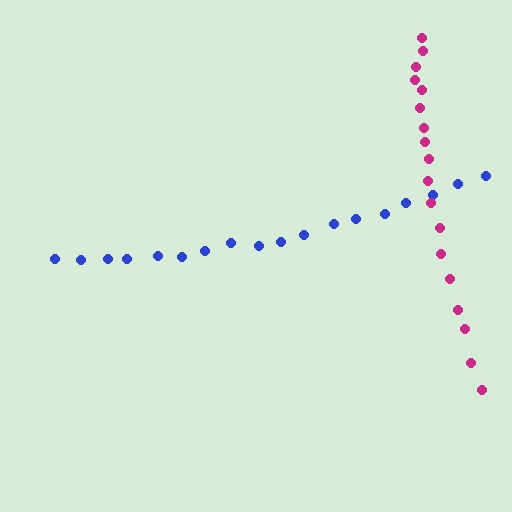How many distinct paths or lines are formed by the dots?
There are 2 distinct paths.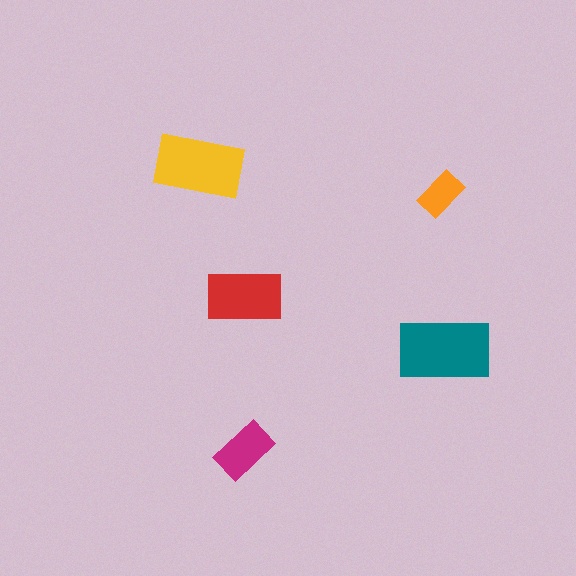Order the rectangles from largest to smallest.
the teal one, the yellow one, the red one, the magenta one, the orange one.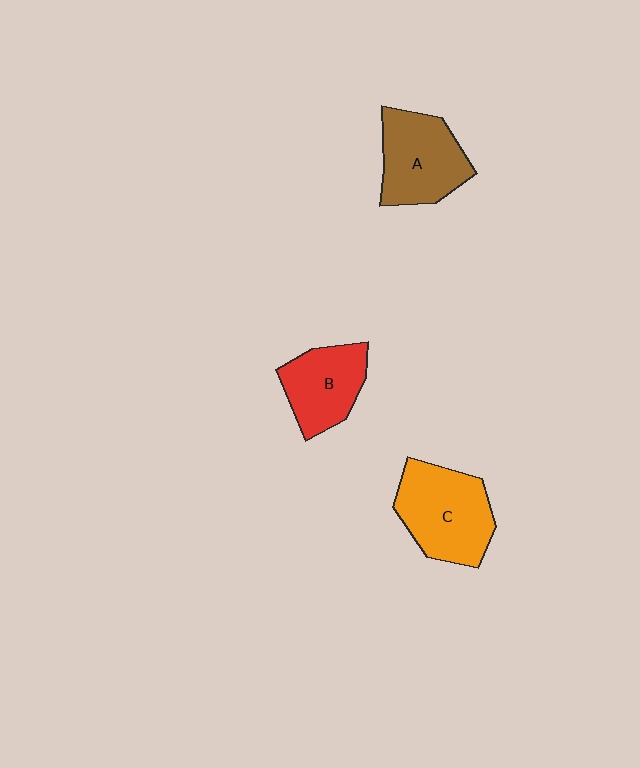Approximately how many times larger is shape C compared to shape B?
Approximately 1.3 times.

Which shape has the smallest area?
Shape B (red).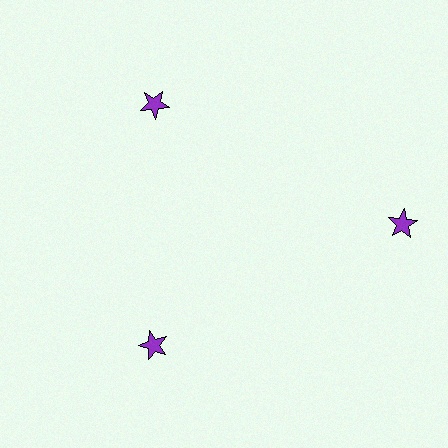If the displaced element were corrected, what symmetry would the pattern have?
It would have 3-fold rotational symmetry — the pattern would map onto itself every 120 degrees.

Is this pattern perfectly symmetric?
No. The 3 purple stars are arranged in a ring, but one element near the 3 o'clock position is pushed outward from the center, breaking the 3-fold rotational symmetry.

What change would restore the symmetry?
The symmetry would be restored by moving it inward, back onto the ring so that all 3 stars sit at equal angles and equal distance from the center.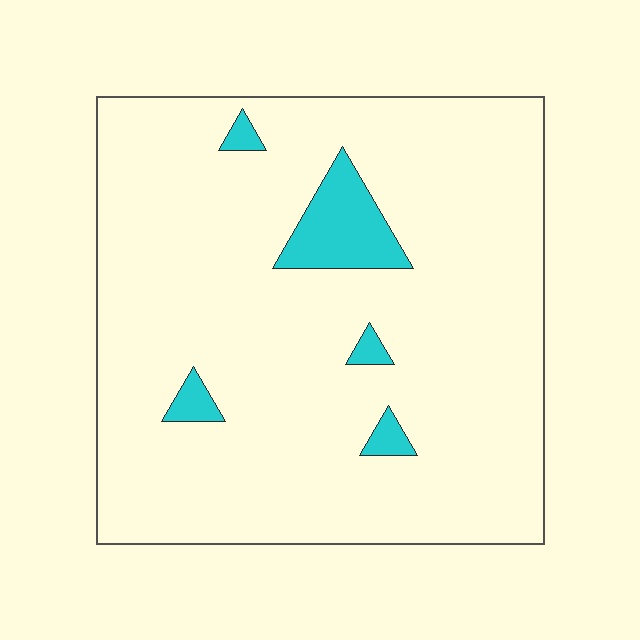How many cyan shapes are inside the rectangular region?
5.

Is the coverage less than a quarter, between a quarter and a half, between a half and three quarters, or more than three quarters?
Less than a quarter.